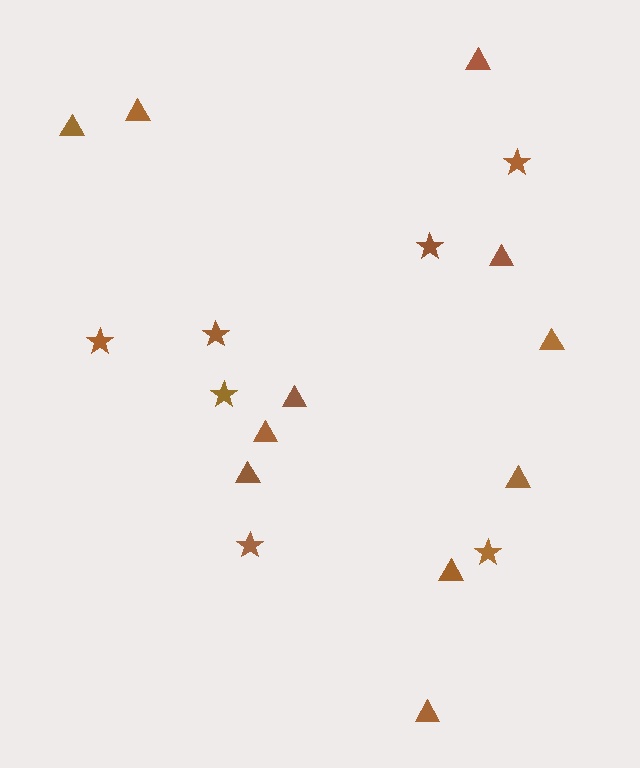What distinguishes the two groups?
There are 2 groups: one group of stars (7) and one group of triangles (11).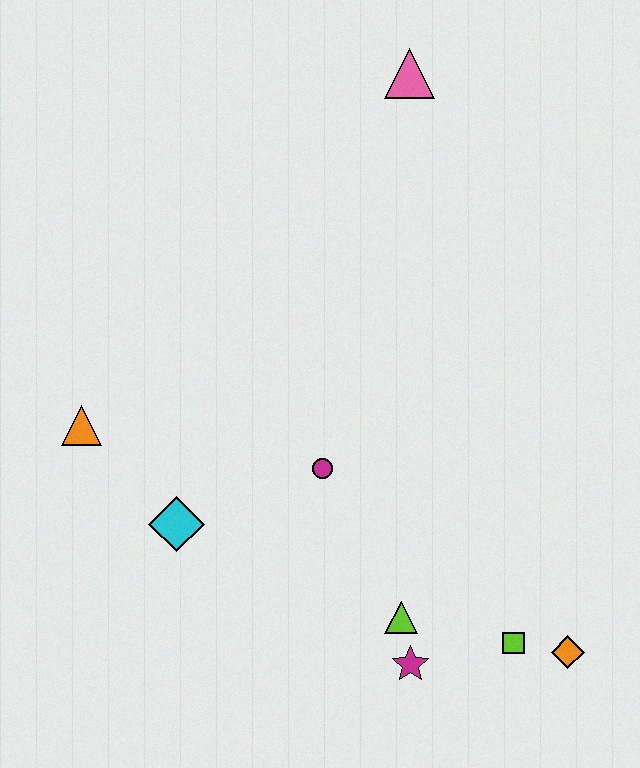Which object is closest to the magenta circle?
The cyan diamond is closest to the magenta circle.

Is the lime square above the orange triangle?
No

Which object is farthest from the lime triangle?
The pink triangle is farthest from the lime triangle.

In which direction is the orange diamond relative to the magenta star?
The orange diamond is to the right of the magenta star.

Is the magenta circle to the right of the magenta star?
No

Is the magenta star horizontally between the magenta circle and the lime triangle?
No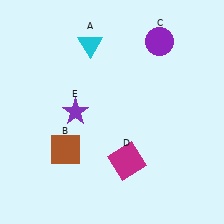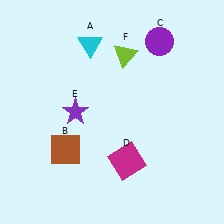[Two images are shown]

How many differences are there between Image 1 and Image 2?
There is 1 difference between the two images.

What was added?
A lime triangle (F) was added in Image 2.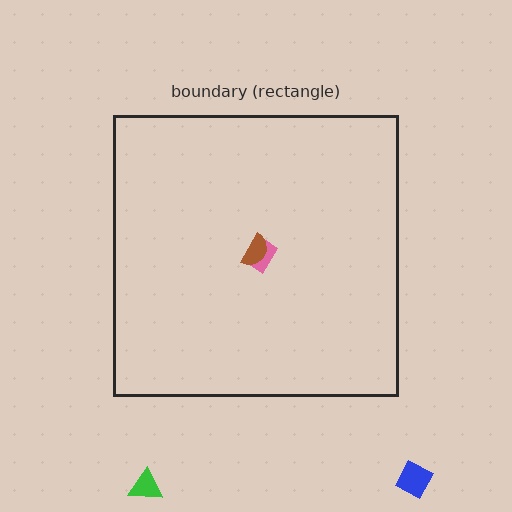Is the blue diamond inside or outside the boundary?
Outside.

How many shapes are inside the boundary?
2 inside, 2 outside.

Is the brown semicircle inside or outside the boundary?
Inside.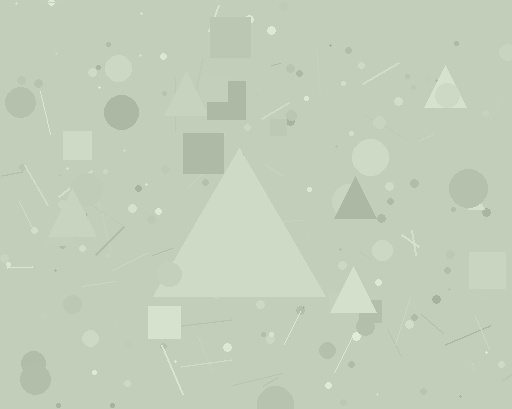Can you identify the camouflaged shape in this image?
The camouflaged shape is a triangle.